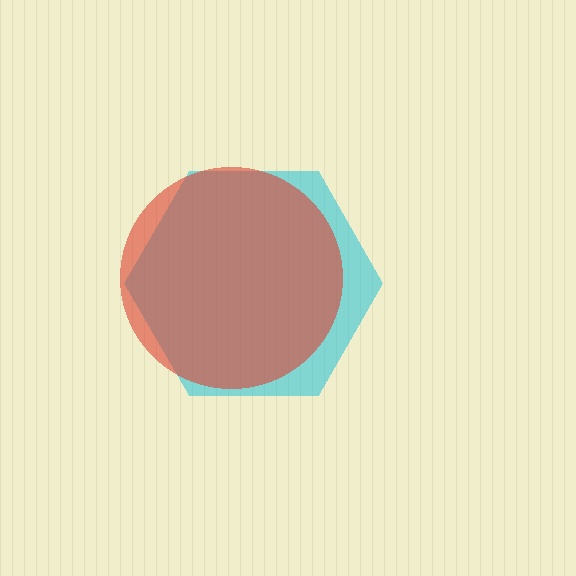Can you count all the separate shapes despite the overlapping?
Yes, there are 2 separate shapes.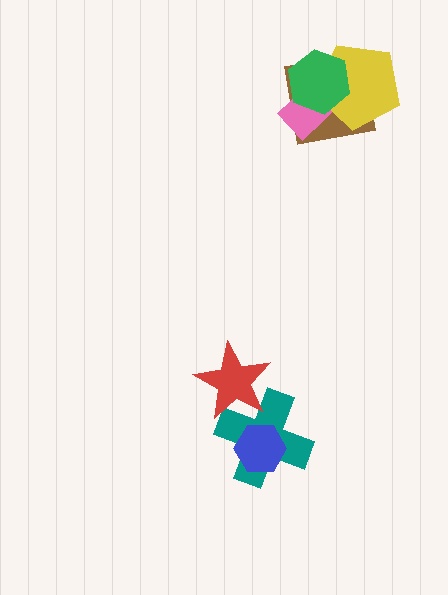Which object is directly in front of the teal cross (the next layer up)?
The blue hexagon is directly in front of the teal cross.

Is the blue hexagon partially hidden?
No, no other shape covers it.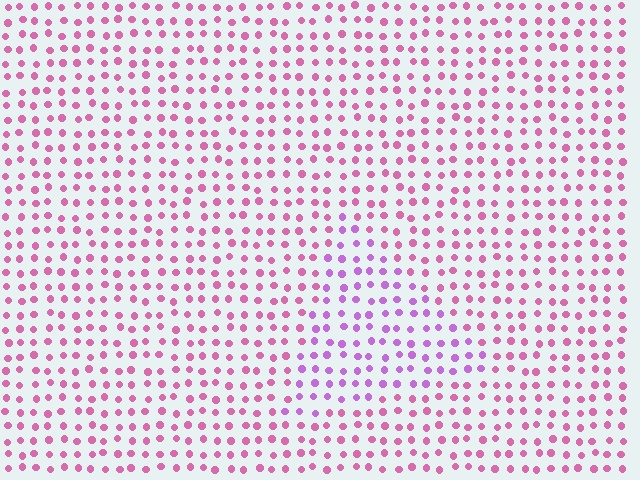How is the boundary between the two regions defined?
The boundary is defined purely by a slight shift in hue (about 36 degrees). Spacing, size, and orientation are identical on both sides.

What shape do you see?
I see a triangle.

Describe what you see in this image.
The image is filled with small pink elements in a uniform arrangement. A triangle-shaped region is visible where the elements are tinted to a slightly different hue, forming a subtle color boundary.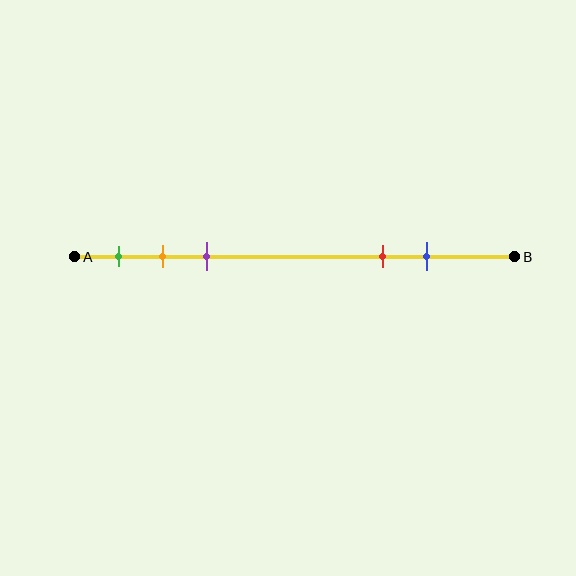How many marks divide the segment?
There are 5 marks dividing the segment.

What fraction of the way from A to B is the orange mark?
The orange mark is approximately 20% (0.2) of the way from A to B.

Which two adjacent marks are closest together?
The orange and purple marks are the closest adjacent pair.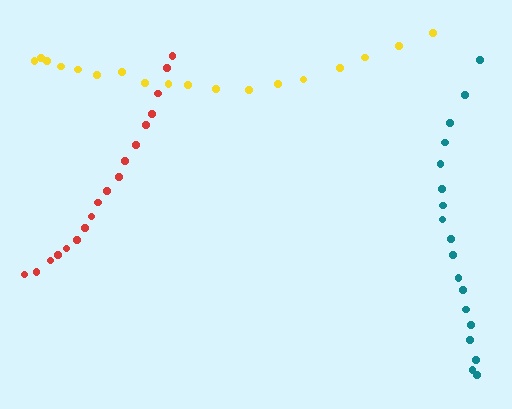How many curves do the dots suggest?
There are 3 distinct paths.